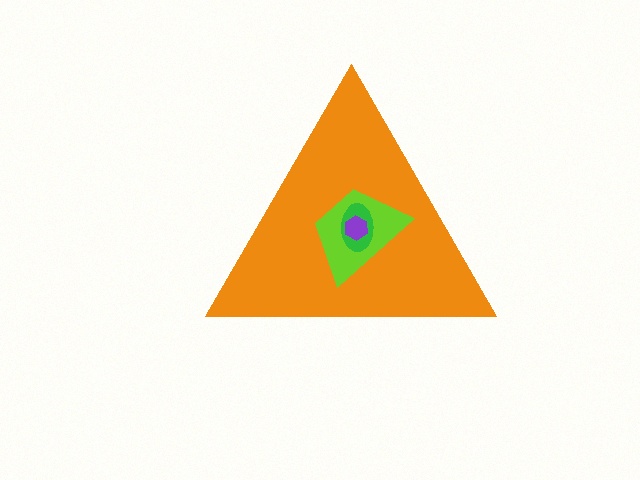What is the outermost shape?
The orange triangle.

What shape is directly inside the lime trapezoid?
The green ellipse.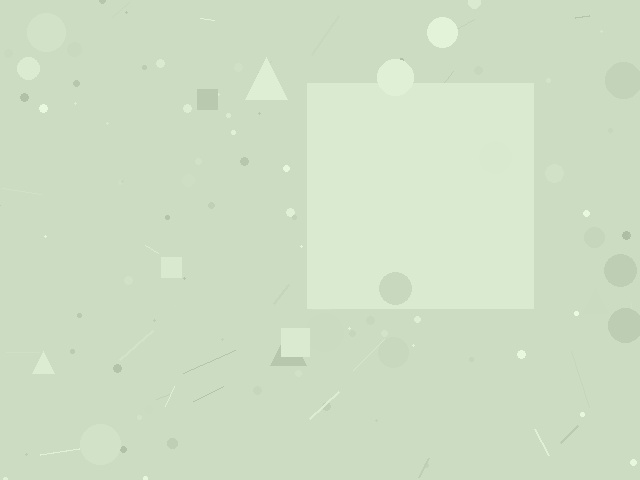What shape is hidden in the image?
A square is hidden in the image.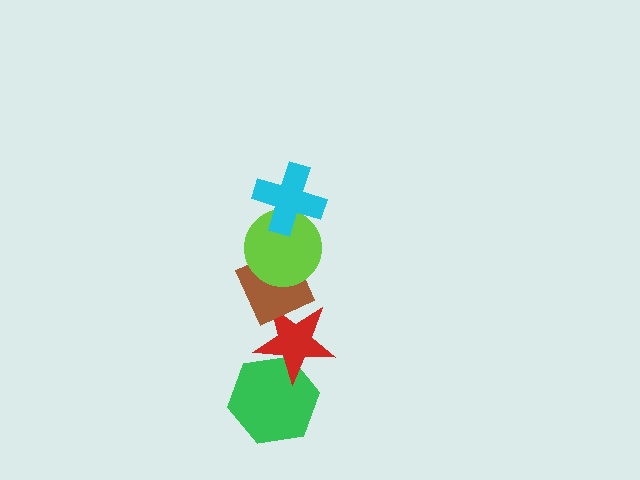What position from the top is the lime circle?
The lime circle is 2nd from the top.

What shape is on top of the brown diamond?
The lime circle is on top of the brown diamond.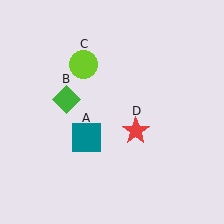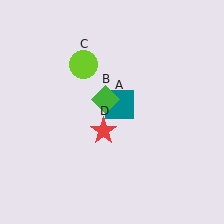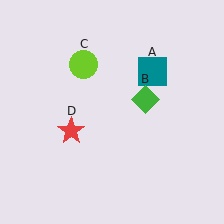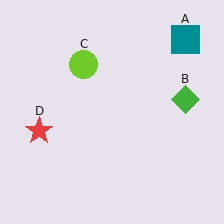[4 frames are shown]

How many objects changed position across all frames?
3 objects changed position: teal square (object A), green diamond (object B), red star (object D).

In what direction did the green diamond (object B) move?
The green diamond (object B) moved right.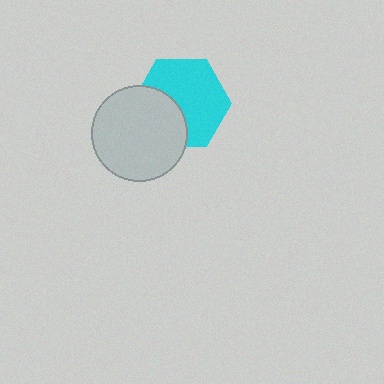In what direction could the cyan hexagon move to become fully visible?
The cyan hexagon could move toward the upper-right. That would shift it out from behind the light gray circle entirely.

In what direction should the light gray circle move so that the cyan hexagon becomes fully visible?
The light gray circle should move toward the lower-left. That is the shortest direction to clear the overlap and leave the cyan hexagon fully visible.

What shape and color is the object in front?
The object in front is a light gray circle.